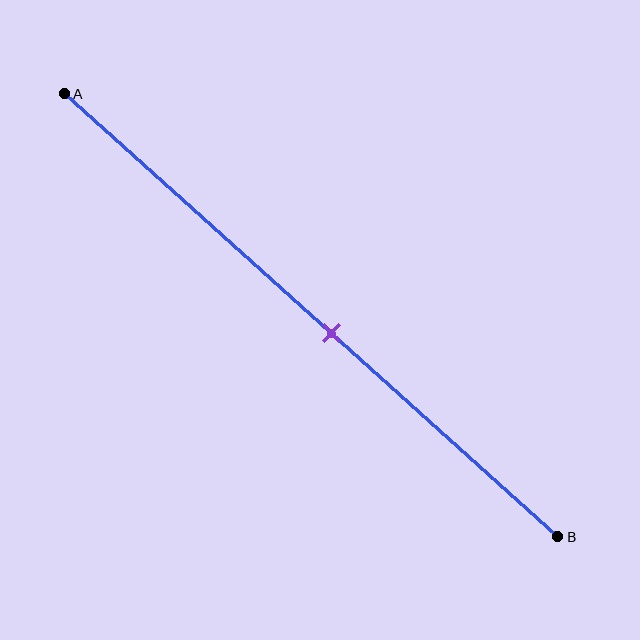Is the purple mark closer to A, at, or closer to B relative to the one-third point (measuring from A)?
The purple mark is closer to point B than the one-third point of segment AB.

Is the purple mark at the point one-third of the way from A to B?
No, the mark is at about 55% from A, not at the 33% one-third point.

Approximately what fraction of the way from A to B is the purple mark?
The purple mark is approximately 55% of the way from A to B.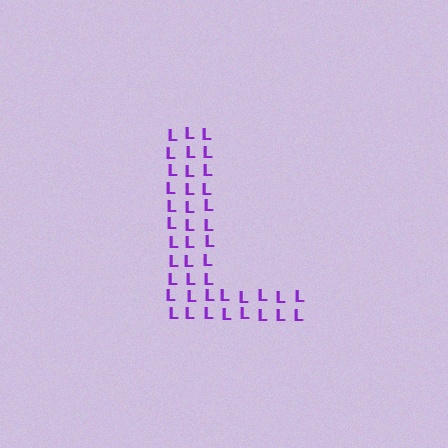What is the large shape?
The large shape is the letter L.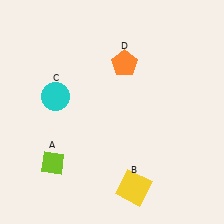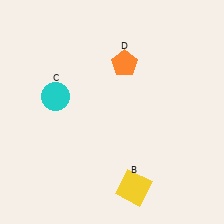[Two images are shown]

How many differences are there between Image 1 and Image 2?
There is 1 difference between the two images.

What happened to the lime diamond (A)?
The lime diamond (A) was removed in Image 2. It was in the bottom-left area of Image 1.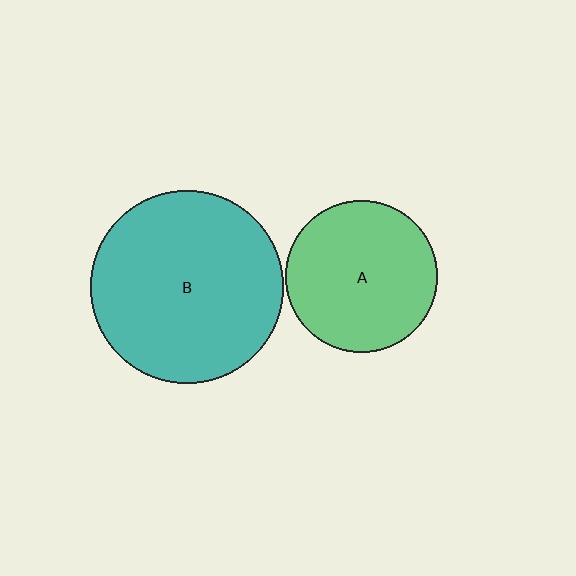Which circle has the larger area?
Circle B (teal).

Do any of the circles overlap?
No, none of the circles overlap.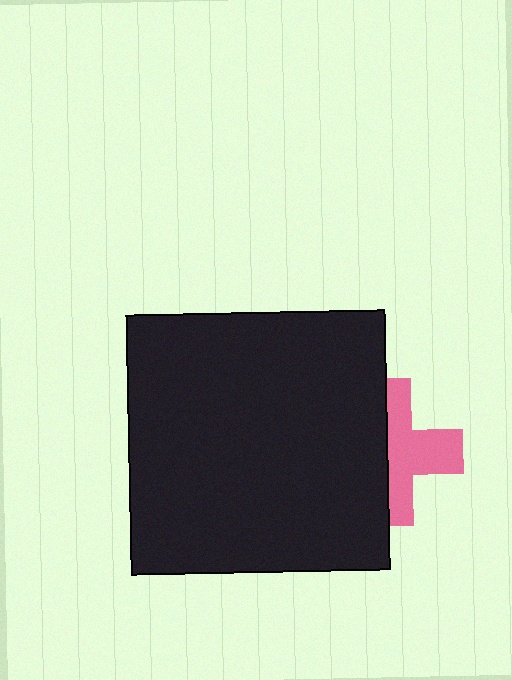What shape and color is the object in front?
The object in front is a black rectangle.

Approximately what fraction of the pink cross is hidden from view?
Roughly 47% of the pink cross is hidden behind the black rectangle.